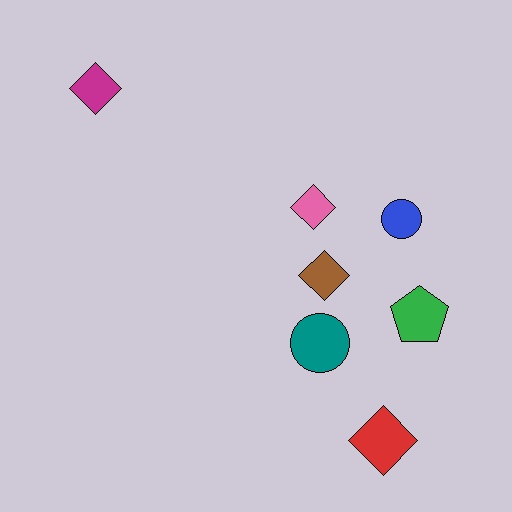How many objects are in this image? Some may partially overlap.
There are 7 objects.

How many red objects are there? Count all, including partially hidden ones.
There is 1 red object.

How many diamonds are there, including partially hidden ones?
There are 4 diamonds.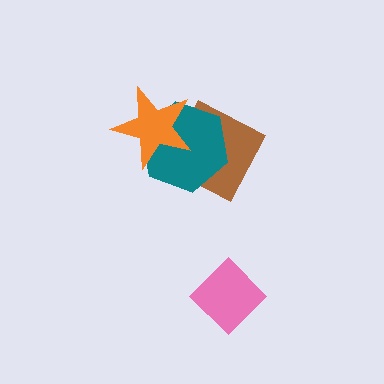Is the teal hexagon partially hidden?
Yes, it is partially covered by another shape.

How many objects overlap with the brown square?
2 objects overlap with the brown square.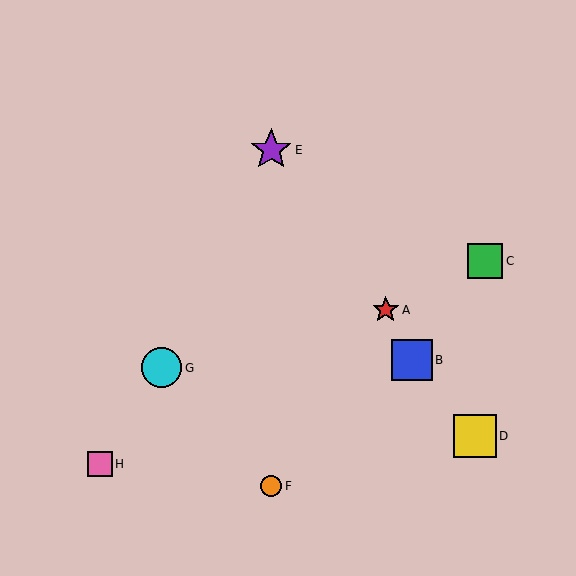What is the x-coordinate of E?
Object E is at x≈271.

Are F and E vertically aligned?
Yes, both are at x≈271.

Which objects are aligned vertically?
Objects E, F are aligned vertically.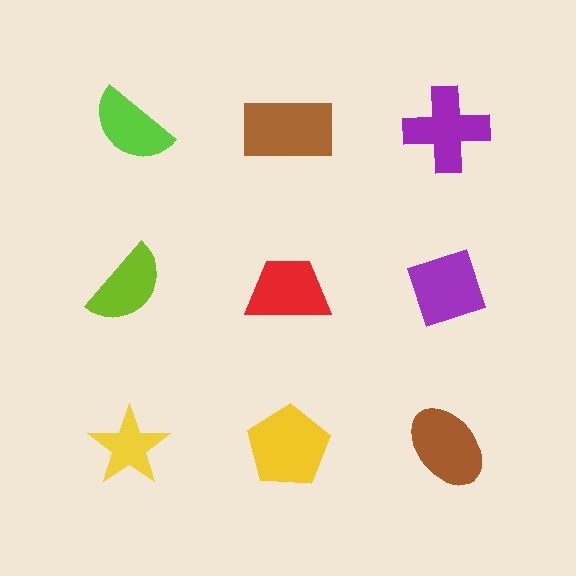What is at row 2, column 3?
A purple diamond.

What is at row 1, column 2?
A brown rectangle.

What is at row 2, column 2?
A red trapezoid.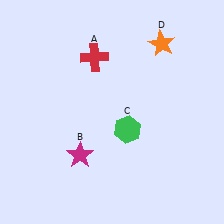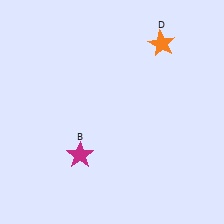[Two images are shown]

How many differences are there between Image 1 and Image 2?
There are 2 differences between the two images.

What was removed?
The green hexagon (C), the red cross (A) were removed in Image 2.